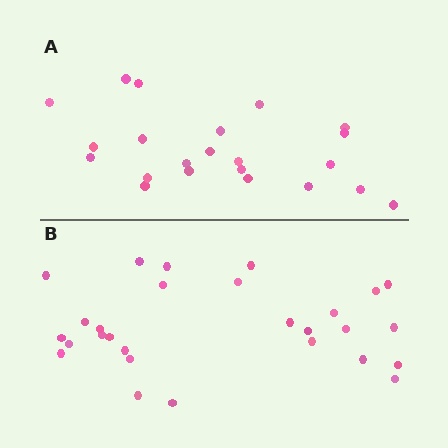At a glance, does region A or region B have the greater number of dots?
Region B (the bottom region) has more dots.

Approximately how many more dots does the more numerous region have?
Region B has about 6 more dots than region A.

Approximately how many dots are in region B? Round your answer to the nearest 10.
About 30 dots. (The exact count is 28, which rounds to 30.)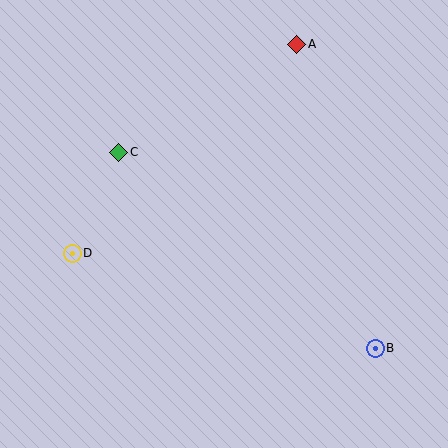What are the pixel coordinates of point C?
Point C is at (119, 152).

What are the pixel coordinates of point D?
Point D is at (72, 253).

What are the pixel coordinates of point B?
Point B is at (375, 348).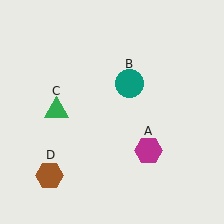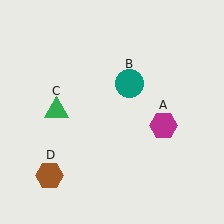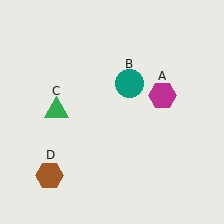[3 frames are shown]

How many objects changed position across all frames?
1 object changed position: magenta hexagon (object A).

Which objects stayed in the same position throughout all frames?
Teal circle (object B) and green triangle (object C) and brown hexagon (object D) remained stationary.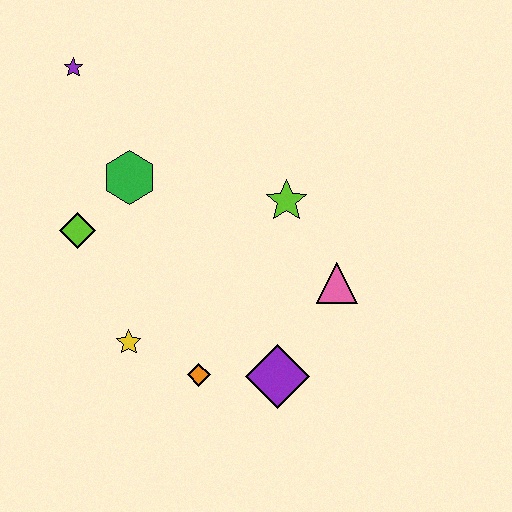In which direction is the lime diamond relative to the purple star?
The lime diamond is below the purple star.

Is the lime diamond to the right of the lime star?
No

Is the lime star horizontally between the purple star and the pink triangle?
Yes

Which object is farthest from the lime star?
The purple star is farthest from the lime star.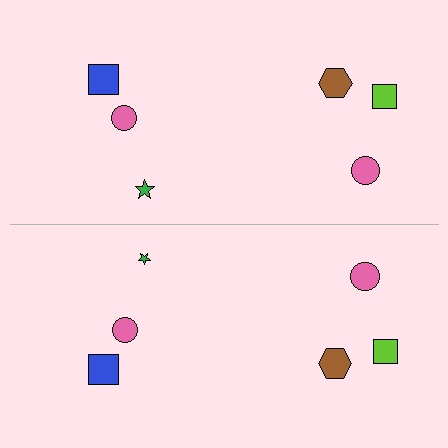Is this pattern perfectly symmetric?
No, the pattern is not perfectly symmetric. The green star on the bottom side has a different size than its mirror counterpart.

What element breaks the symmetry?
The green star on the bottom side has a different size than its mirror counterpart.